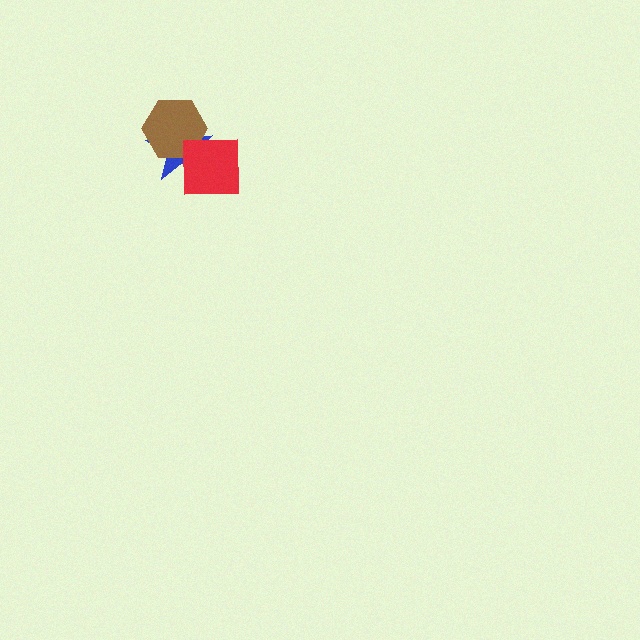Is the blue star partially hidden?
Yes, it is partially covered by another shape.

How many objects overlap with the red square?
2 objects overlap with the red square.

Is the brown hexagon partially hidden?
Yes, it is partially covered by another shape.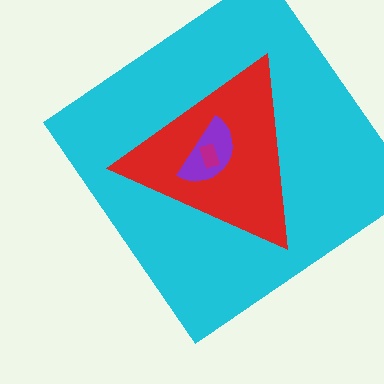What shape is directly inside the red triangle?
The purple semicircle.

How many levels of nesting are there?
4.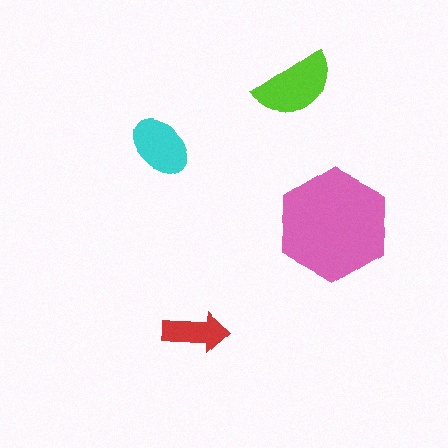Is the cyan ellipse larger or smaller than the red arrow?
Larger.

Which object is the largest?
The pink hexagon.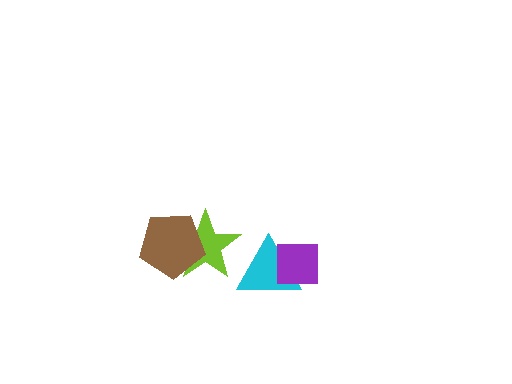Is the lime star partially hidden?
Yes, it is partially covered by another shape.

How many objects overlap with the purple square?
1 object overlaps with the purple square.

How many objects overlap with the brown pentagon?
1 object overlaps with the brown pentagon.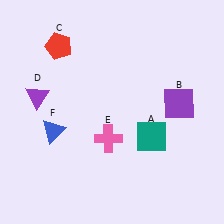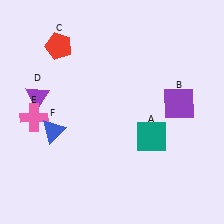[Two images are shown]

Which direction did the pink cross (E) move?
The pink cross (E) moved left.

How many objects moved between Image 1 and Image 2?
1 object moved between the two images.